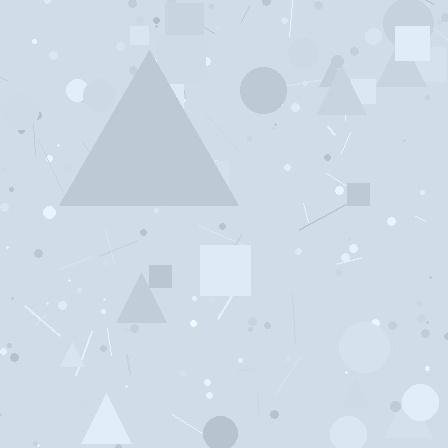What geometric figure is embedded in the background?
A triangle is embedded in the background.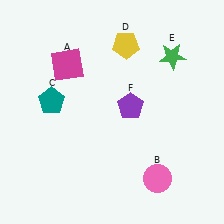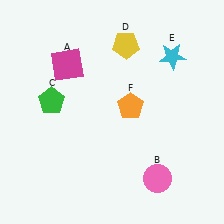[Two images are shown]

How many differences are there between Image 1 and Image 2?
There are 3 differences between the two images.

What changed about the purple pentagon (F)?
In Image 1, F is purple. In Image 2, it changed to orange.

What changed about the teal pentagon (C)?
In Image 1, C is teal. In Image 2, it changed to green.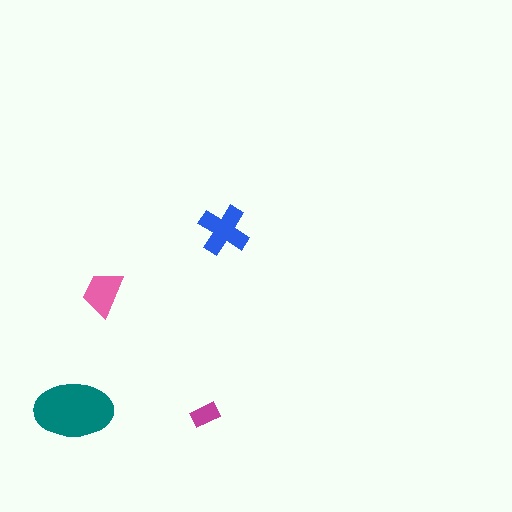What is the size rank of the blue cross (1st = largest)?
2nd.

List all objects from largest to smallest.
The teal ellipse, the blue cross, the pink trapezoid, the magenta rectangle.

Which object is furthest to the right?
The blue cross is rightmost.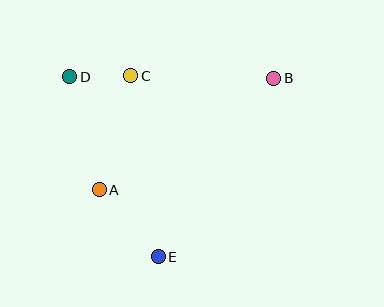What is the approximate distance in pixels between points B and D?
The distance between B and D is approximately 204 pixels.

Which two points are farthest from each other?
Points B and E are farthest from each other.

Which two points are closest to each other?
Points C and D are closest to each other.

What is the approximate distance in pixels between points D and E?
The distance between D and E is approximately 201 pixels.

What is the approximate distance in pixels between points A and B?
The distance between A and B is approximately 207 pixels.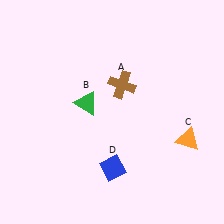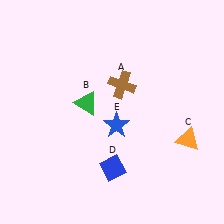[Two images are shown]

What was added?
A blue star (E) was added in Image 2.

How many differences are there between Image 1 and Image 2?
There is 1 difference between the two images.